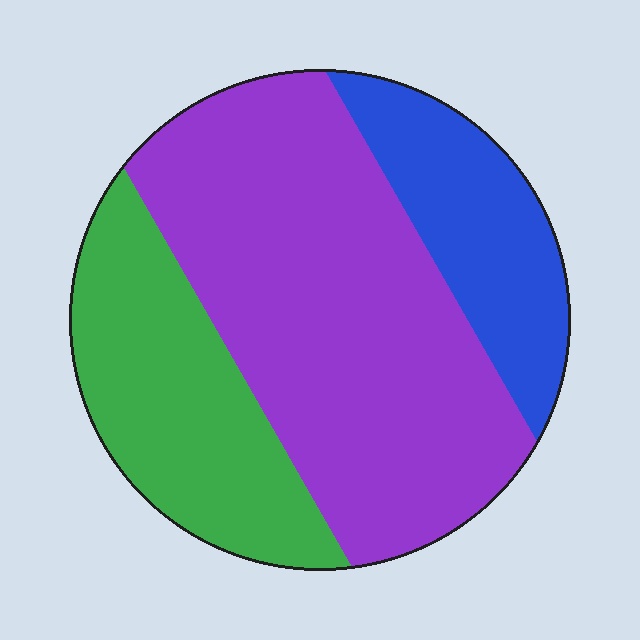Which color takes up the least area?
Blue, at roughly 20%.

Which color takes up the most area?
Purple, at roughly 55%.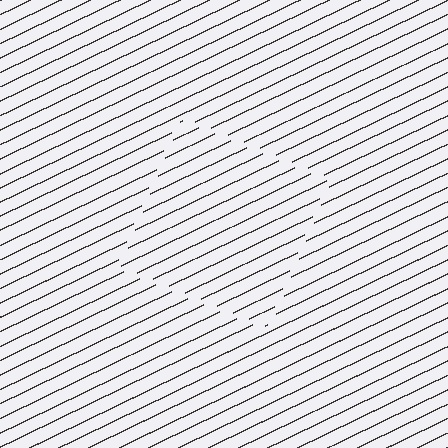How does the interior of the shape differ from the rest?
The interior of the shape contains the same grating, shifted by half a period — the contour is defined by the phase discontinuity where line-ends from the inner and outer gratings abut.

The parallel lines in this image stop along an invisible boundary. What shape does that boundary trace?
An illusory square. The interior of the shape contains the same grating, shifted by half a period — the contour is defined by the phase discontinuity where line-ends from the inner and outer gratings abut.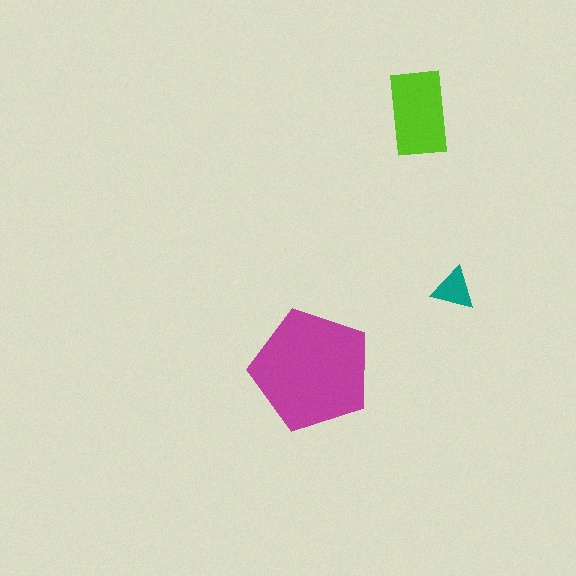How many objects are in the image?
There are 3 objects in the image.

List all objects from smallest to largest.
The teal triangle, the lime rectangle, the magenta pentagon.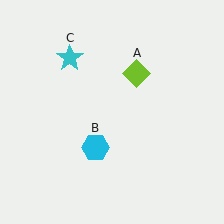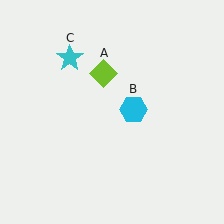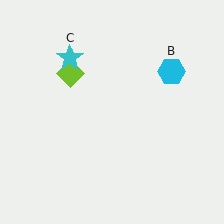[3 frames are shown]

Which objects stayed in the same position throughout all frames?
Cyan star (object C) remained stationary.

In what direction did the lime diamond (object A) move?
The lime diamond (object A) moved left.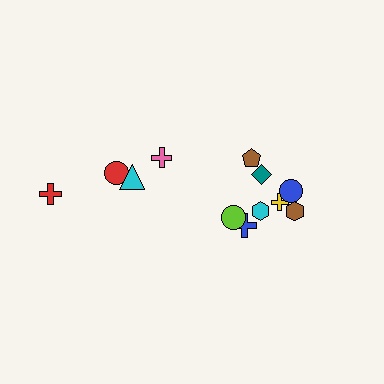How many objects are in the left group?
There are 4 objects.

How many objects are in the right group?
There are 8 objects.